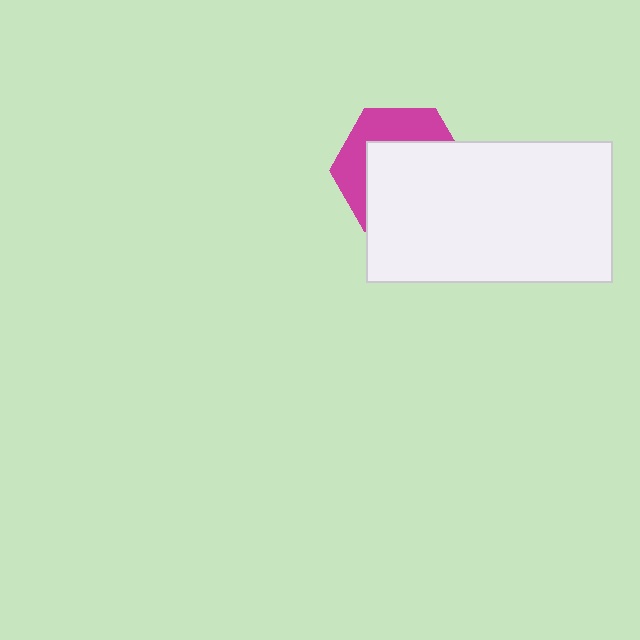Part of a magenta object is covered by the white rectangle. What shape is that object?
It is a hexagon.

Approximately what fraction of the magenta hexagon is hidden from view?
Roughly 62% of the magenta hexagon is hidden behind the white rectangle.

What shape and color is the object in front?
The object in front is a white rectangle.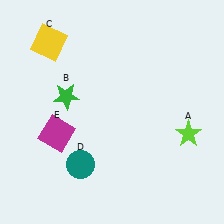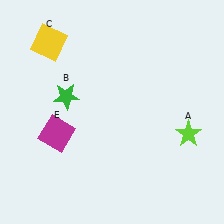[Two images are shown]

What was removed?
The teal circle (D) was removed in Image 2.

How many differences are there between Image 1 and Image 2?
There is 1 difference between the two images.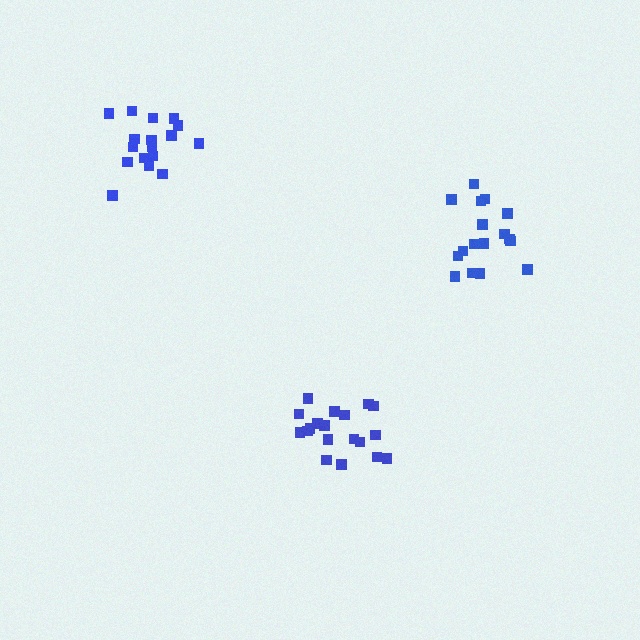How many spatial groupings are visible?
There are 3 spatial groupings.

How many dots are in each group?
Group 1: 19 dots, Group 2: 17 dots, Group 3: 17 dots (53 total).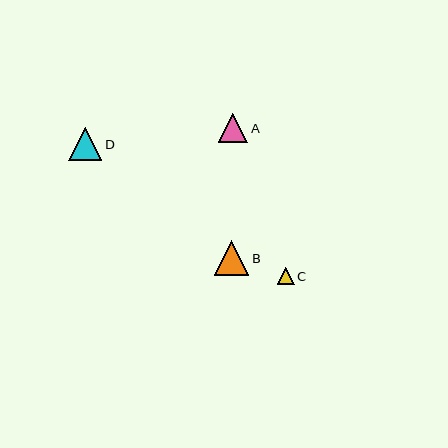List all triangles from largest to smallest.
From largest to smallest: B, D, A, C.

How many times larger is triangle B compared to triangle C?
Triangle B is approximately 2.0 times the size of triangle C.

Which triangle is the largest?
Triangle B is the largest with a size of approximately 34 pixels.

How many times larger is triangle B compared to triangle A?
Triangle B is approximately 1.2 times the size of triangle A.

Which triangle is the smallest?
Triangle C is the smallest with a size of approximately 17 pixels.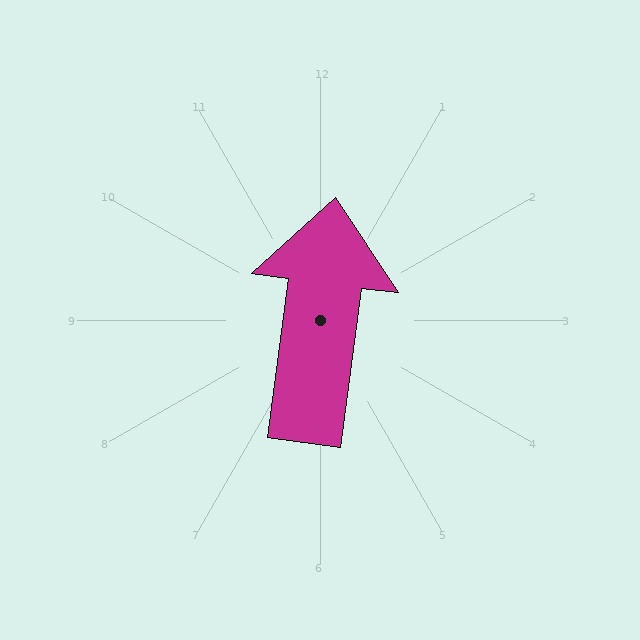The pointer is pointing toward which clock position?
Roughly 12 o'clock.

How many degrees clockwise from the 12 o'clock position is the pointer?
Approximately 7 degrees.